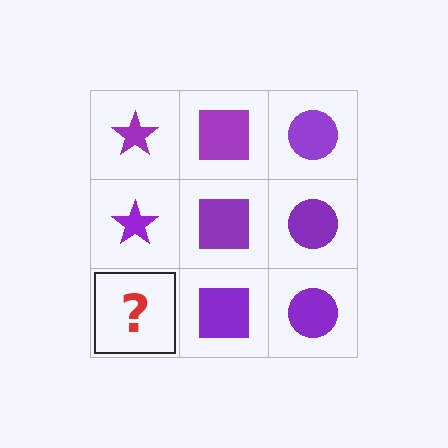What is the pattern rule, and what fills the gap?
The rule is that each column has a consistent shape. The gap should be filled with a purple star.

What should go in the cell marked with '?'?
The missing cell should contain a purple star.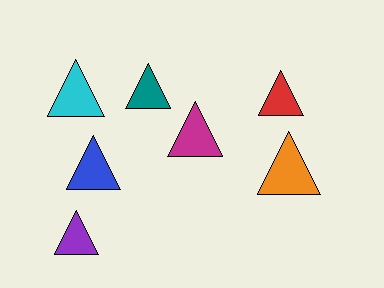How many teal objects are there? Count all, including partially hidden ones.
There is 1 teal object.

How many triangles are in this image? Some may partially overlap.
There are 7 triangles.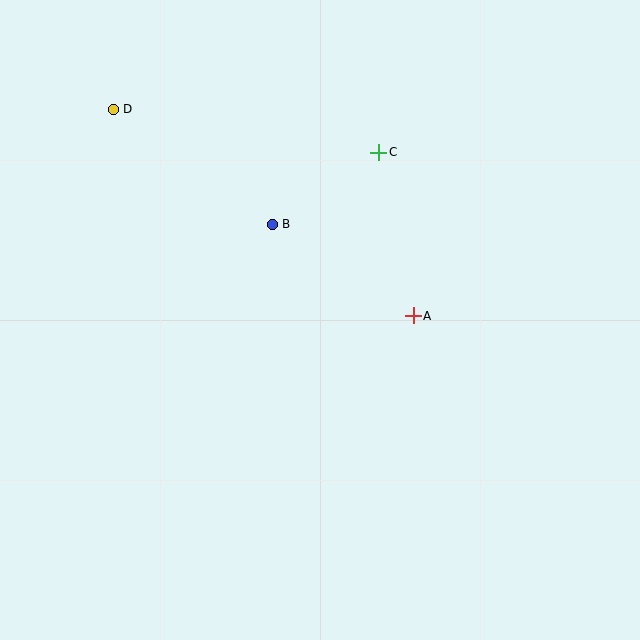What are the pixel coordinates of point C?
Point C is at (379, 152).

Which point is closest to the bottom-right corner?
Point A is closest to the bottom-right corner.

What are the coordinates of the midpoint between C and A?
The midpoint between C and A is at (396, 234).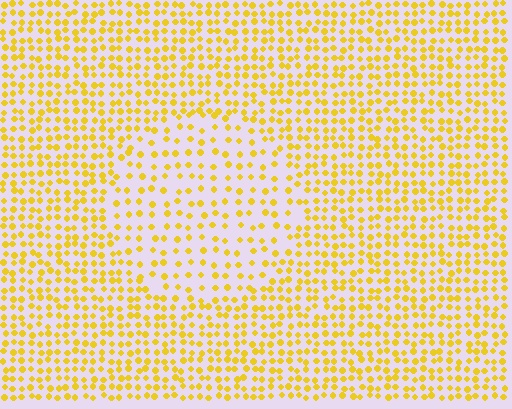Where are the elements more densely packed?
The elements are more densely packed outside the circle boundary.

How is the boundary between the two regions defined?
The boundary is defined by a change in element density (approximately 1.9x ratio). All elements are the same color, size, and shape.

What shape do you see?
I see a circle.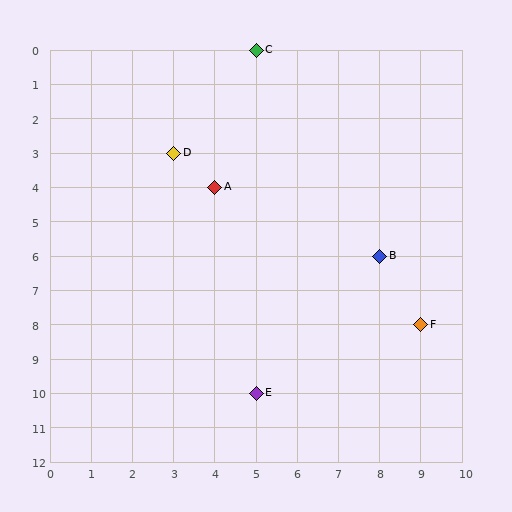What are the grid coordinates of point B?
Point B is at grid coordinates (8, 6).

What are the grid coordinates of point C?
Point C is at grid coordinates (5, 0).